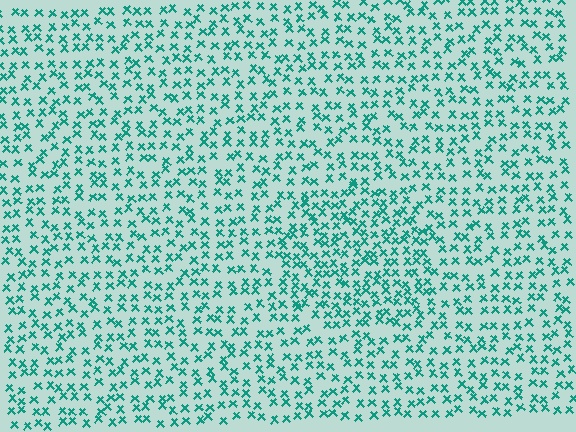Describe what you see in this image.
The image contains small teal elements arranged at two different densities. A circle-shaped region is visible where the elements are more densely packed than the surrounding area.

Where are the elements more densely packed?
The elements are more densely packed inside the circle boundary.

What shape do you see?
I see a circle.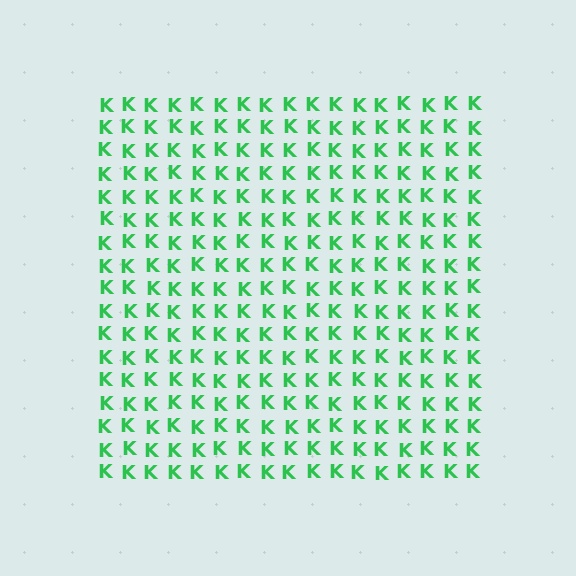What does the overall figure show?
The overall figure shows a square.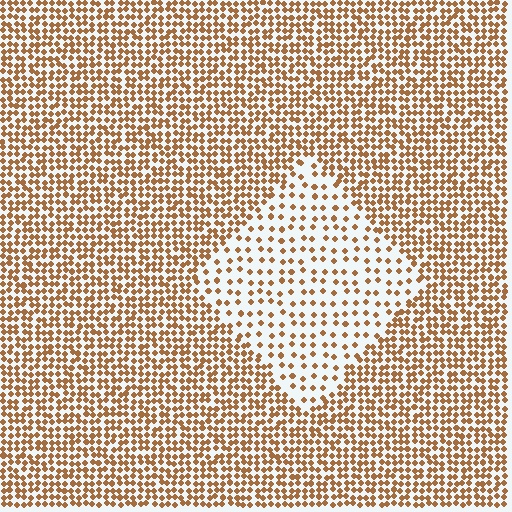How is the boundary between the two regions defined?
The boundary is defined by a change in element density (approximately 2.4x ratio). All elements are the same color, size, and shape.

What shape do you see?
I see a diamond.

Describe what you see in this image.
The image contains small brown elements arranged at two different densities. A diamond-shaped region is visible where the elements are less densely packed than the surrounding area.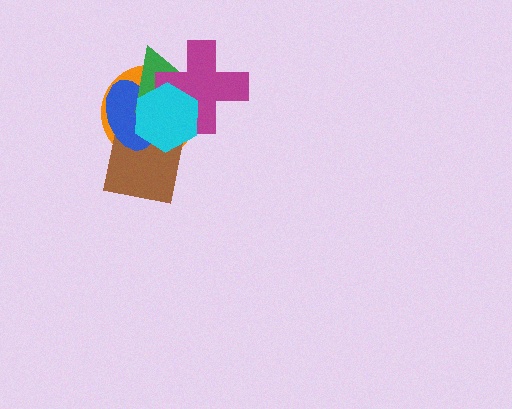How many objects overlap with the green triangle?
4 objects overlap with the green triangle.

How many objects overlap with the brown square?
3 objects overlap with the brown square.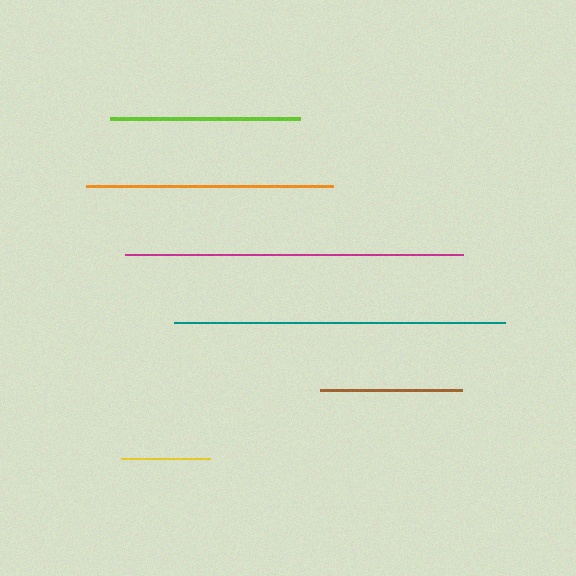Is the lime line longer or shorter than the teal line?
The teal line is longer than the lime line.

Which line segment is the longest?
The magenta line is the longest at approximately 338 pixels.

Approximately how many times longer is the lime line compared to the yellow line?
The lime line is approximately 2.1 times the length of the yellow line.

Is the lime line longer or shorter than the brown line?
The lime line is longer than the brown line.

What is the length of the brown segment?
The brown segment is approximately 142 pixels long.